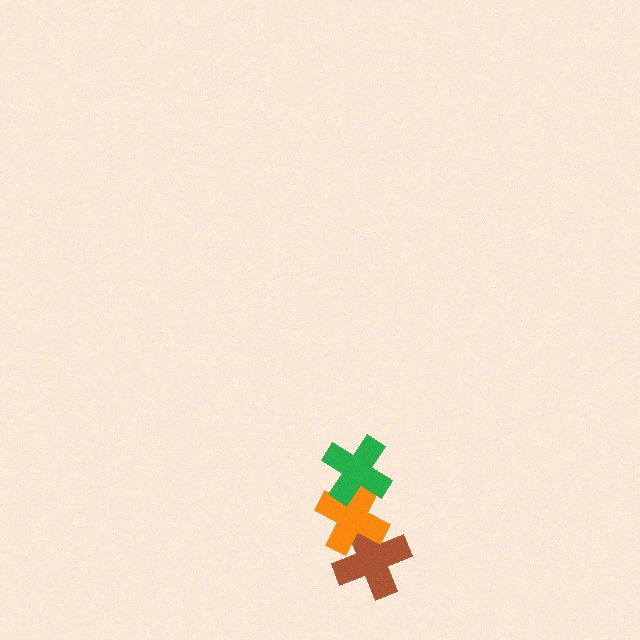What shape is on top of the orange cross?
The green cross is on top of the orange cross.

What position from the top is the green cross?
The green cross is 1st from the top.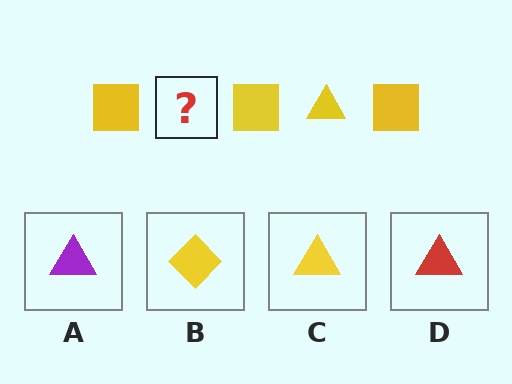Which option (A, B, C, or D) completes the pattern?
C.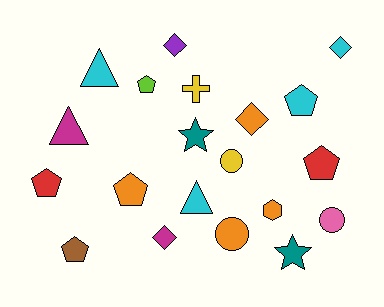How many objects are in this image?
There are 20 objects.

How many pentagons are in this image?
There are 6 pentagons.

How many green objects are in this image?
There are no green objects.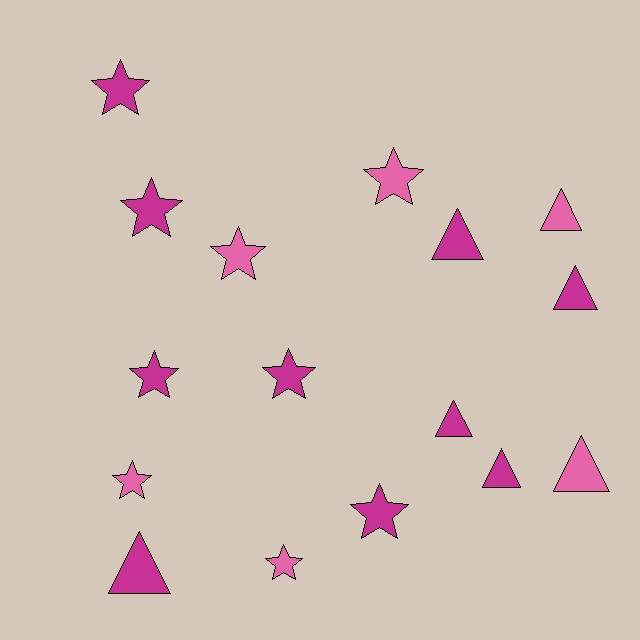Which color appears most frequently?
Magenta, with 10 objects.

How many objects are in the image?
There are 16 objects.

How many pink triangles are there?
There are 2 pink triangles.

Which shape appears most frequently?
Star, with 9 objects.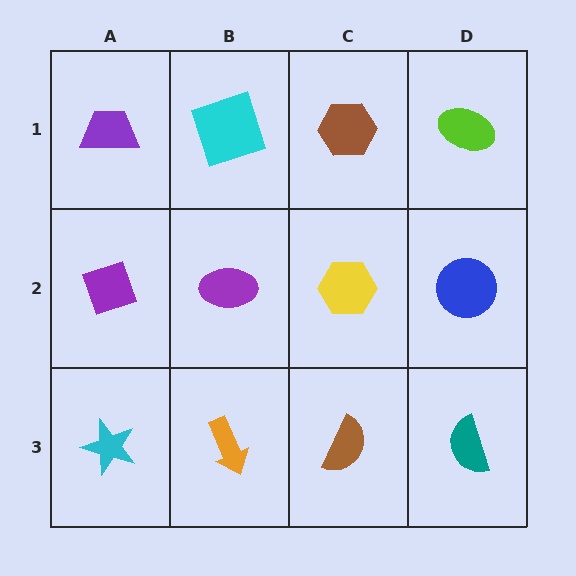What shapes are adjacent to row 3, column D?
A blue circle (row 2, column D), a brown semicircle (row 3, column C).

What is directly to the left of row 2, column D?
A yellow hexagon.